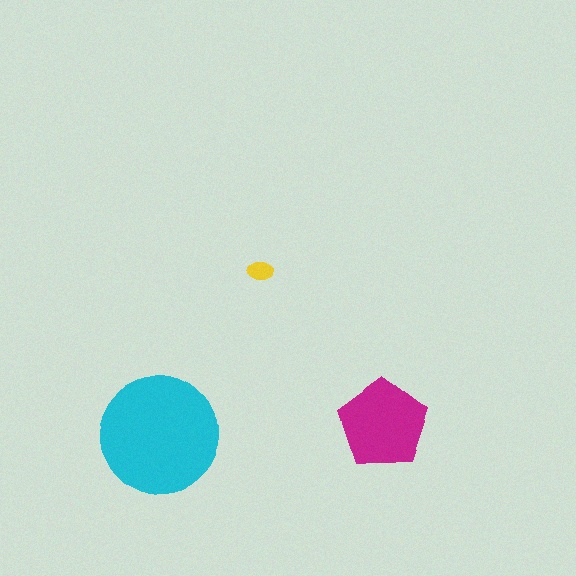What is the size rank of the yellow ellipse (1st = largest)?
3rd.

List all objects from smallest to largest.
The yellow ellipse, the magenta pentagon, the cyan circle.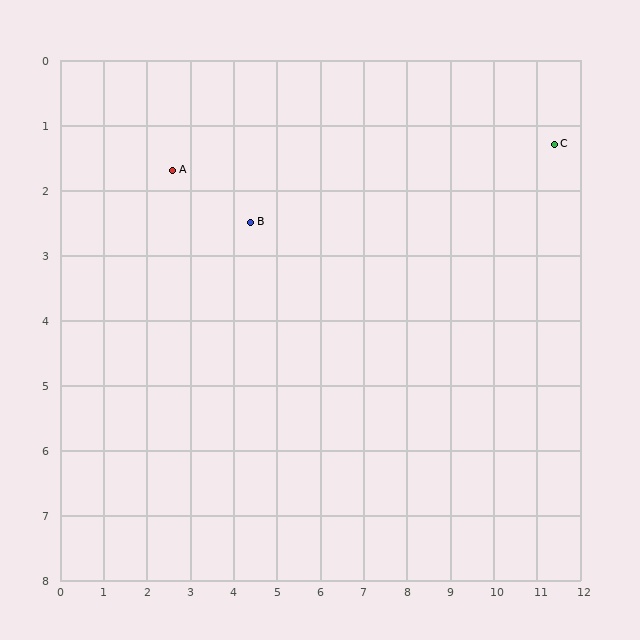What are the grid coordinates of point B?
Point B is at approximately (4.4, 2.5).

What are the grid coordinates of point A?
Point A is at approximately (2.6, 1.7).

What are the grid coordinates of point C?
Point C is at approximately (11.4, 1.3).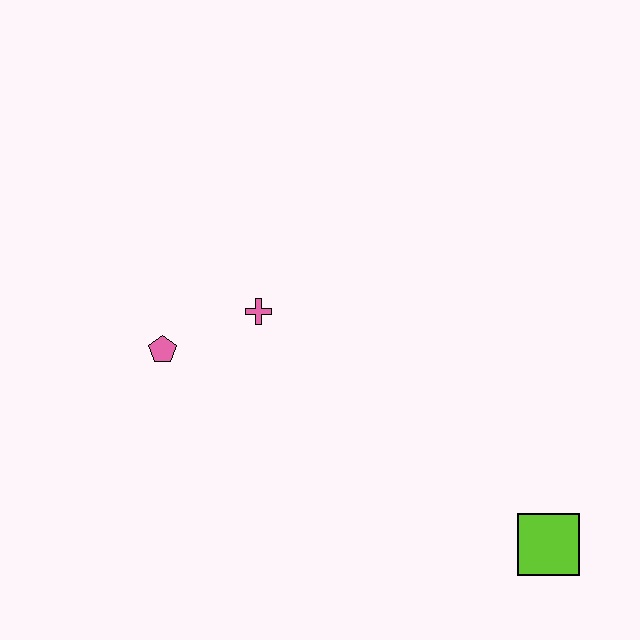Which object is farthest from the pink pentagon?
The lime square is farthest from the pink pentagon.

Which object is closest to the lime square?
The pink cross is closest to the lime square.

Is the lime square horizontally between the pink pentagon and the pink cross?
No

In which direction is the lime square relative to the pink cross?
The lime square is to the right of the pink cross.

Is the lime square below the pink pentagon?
Yes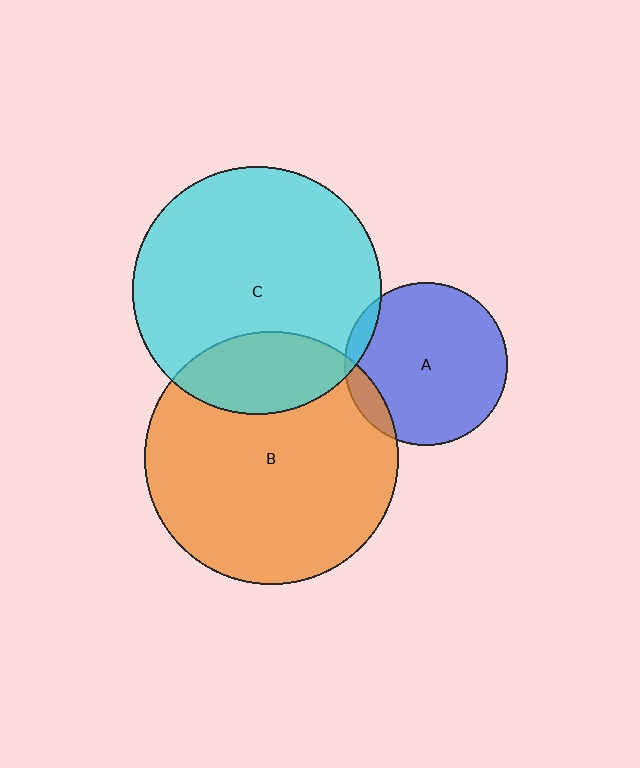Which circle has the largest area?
Circle B (orange).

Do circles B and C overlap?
Yes.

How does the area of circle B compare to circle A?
Approximately 2.4 times.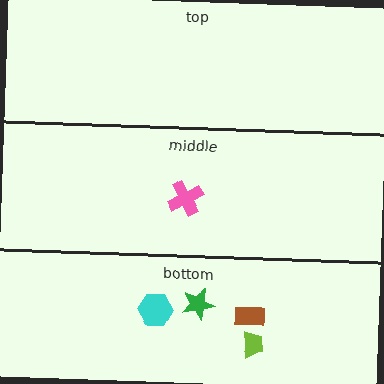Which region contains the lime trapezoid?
The bottom region.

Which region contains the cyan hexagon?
The bottom region.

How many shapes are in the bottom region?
4.